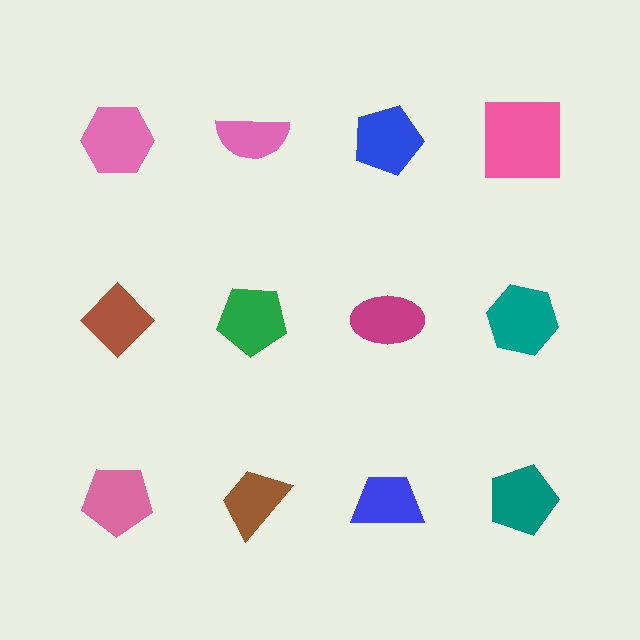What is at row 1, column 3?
A blue pentagon.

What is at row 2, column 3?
A magenta ellipse.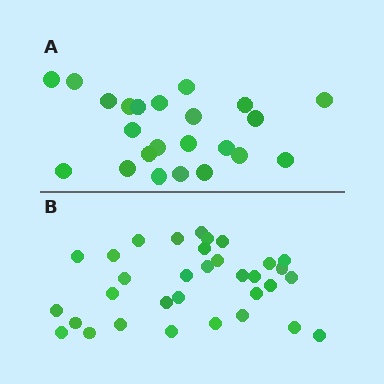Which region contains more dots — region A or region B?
Region B (the bottom region) has more dots.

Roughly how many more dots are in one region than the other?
Region B has roughly 10 or so more dots than region A.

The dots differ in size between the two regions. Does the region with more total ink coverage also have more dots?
No. Region A has more total ink coverage because its dots are larger, but region B actually contains more individual dots. Total area can be misleading — the number of items is what matters here.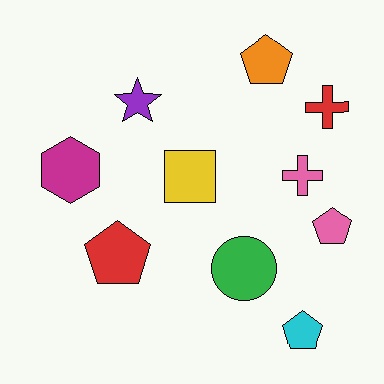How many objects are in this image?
There are 10 objects.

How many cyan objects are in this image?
There is 1 cyan object.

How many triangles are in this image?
There are no triangles.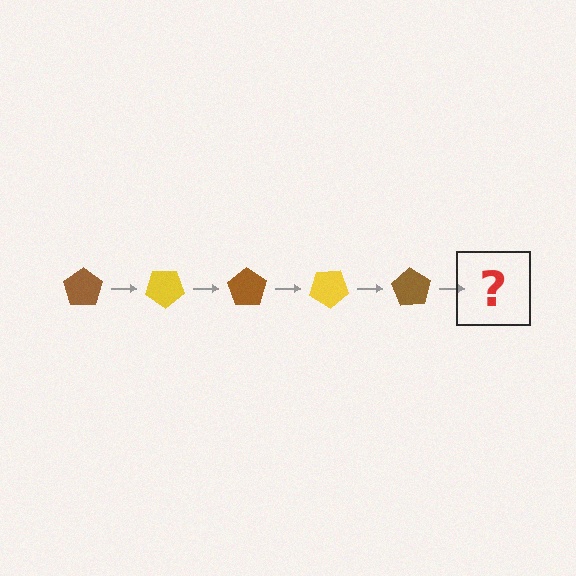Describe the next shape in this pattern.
It should be a yellow pentagon, rotated 175 degrees from the start.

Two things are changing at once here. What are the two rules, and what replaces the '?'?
The two rules are that it rotates 35 degrees each step and the color cycles through brown and yellow. The '?' should be a yellow pentagon, rotated 175 degrees from the start.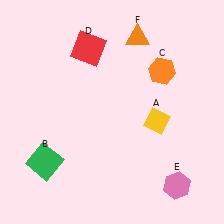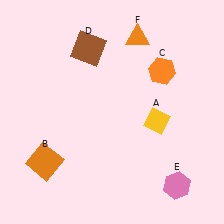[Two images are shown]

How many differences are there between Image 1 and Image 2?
There are 2 differences between the two images.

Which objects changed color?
B changed from green to orange. D changed from red to brown.